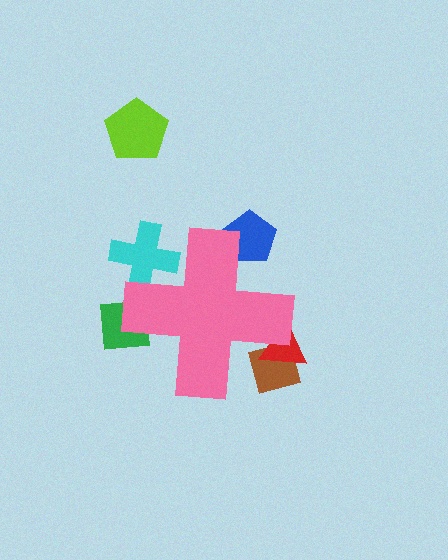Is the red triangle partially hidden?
Yes, the red triangle is partially hidden behind the pink cross.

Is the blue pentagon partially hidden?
Yes, the blue pentagon is partially hidden behind the pink cross.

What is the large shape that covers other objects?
A pink cross.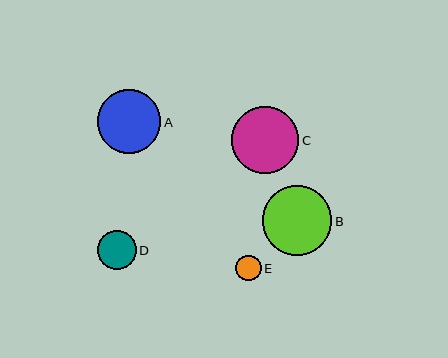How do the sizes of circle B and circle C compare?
Circle B and circle C are approximately the same size.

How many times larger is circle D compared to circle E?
Circle D is approximately 1.5 times the size of circle E.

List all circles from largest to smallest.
From largest to smallest: B, C, A, D, E.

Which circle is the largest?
Circle B is the largest with a size of approximately 69 pixels.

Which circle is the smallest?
Circle E is the smallest with a size of approximately 25 pixels.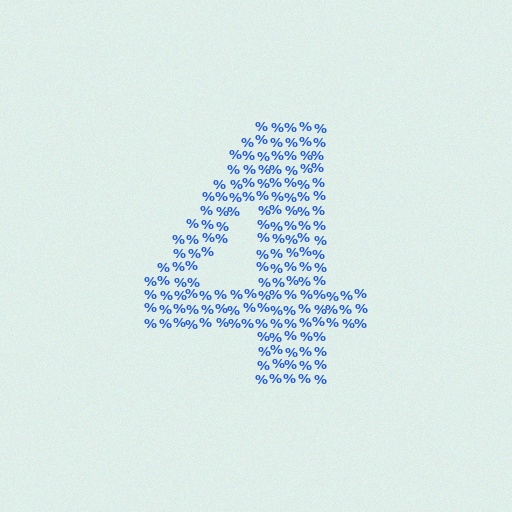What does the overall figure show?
The overall figure shows the digit 4.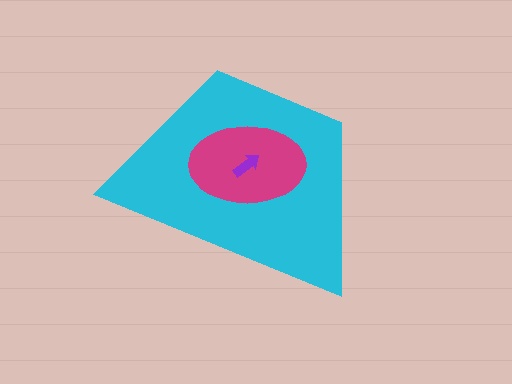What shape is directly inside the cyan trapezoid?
The magenta ellipse.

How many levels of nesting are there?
3.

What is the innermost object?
The purple arrow.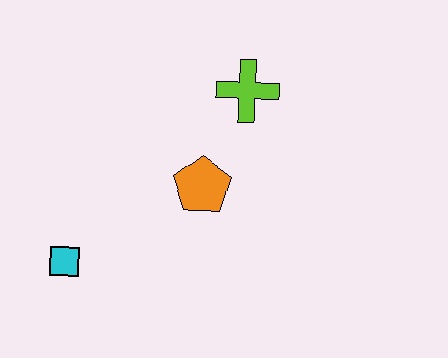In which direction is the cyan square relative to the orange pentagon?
The cyan square is to the left of the orange pentagon.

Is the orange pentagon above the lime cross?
No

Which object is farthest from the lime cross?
The cyan square is farthest from the lime cross.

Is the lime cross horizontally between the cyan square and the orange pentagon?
No